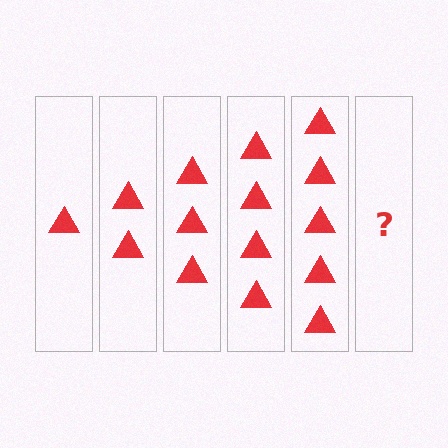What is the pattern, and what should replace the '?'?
The pattern is that each step adds one more triangle. The '?' should be 6 triangles.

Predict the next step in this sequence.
The next step is 6 triangles.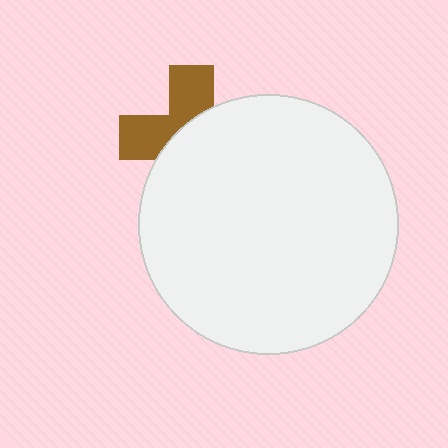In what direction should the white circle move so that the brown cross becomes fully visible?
The white circle should move toward the lower-right. That is the shortest direction to clear the overlap and leave the brown cross fully visible.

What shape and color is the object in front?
The object in front is a white circle.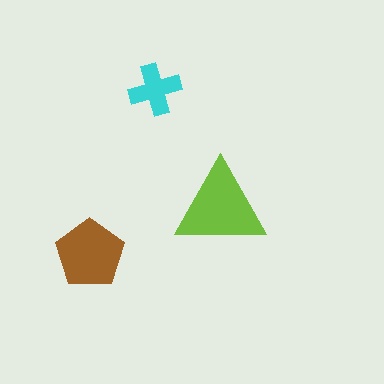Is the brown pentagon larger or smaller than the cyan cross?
Larger.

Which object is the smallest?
The cyan cross.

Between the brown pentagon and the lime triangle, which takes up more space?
The lime triangle.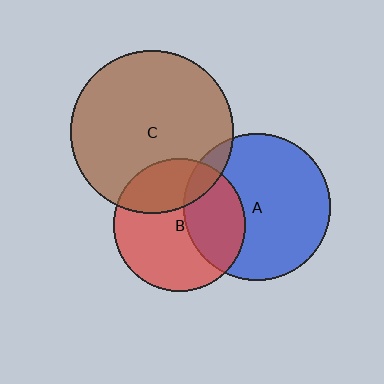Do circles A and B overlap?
Yes.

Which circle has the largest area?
Circle C (brown).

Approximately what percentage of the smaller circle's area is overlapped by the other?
Approximately 35%.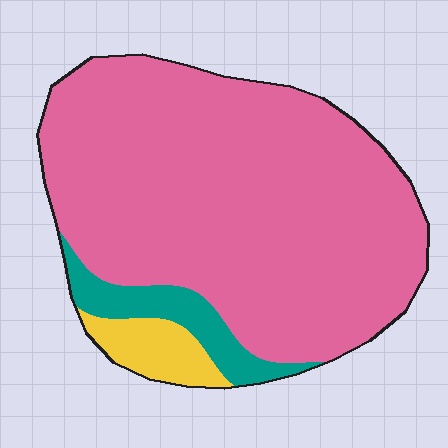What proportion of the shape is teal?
Teal takes up less than a quarter of the shape.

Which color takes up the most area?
Pink, at roughly 85%.